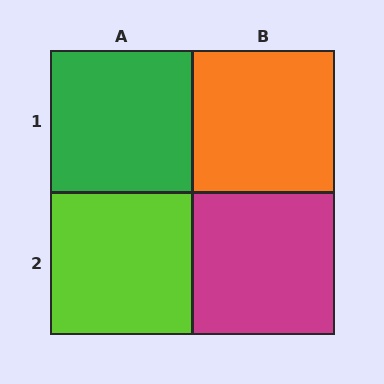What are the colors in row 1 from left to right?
Green, orange.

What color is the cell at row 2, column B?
Magenta.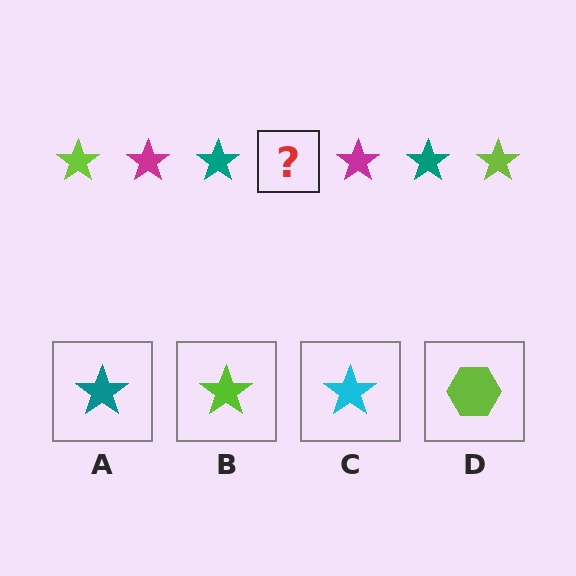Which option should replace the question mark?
Option B.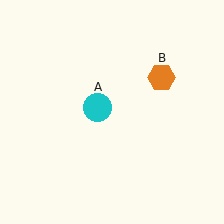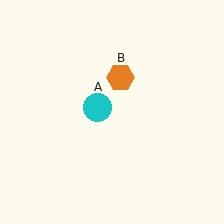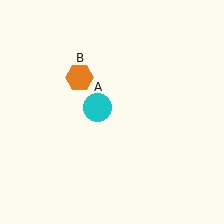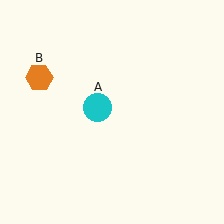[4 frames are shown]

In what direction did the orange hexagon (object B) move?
The orange hexagon (object B) moved left.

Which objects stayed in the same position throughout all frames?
Cyan circle (object A) remained stationary.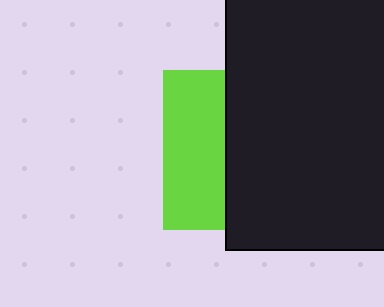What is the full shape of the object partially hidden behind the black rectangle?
The partially hidden object is a lime square.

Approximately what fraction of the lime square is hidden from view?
Roughly 61% of the lime square is hidden behind the black rectangle.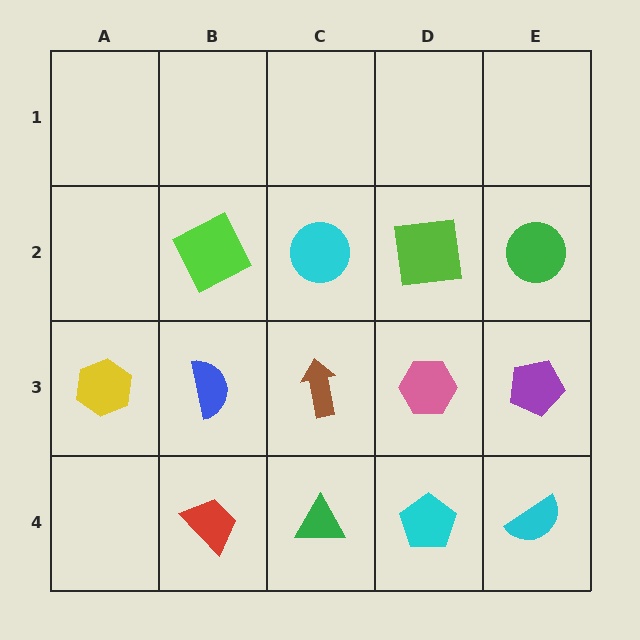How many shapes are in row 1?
0 shapes.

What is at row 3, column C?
A brown arrow.